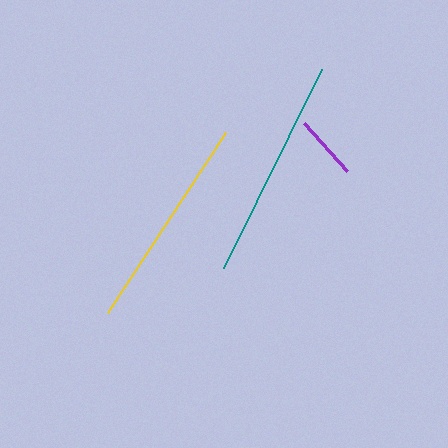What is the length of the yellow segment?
The yellow segment is approximately 215 pixels long.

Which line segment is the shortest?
The purple line is the shortest at approximately 64 pixels.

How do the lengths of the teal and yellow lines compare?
The teal and yellow lines are approximately the same length.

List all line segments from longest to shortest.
From longest to shortest: teal, yellow, purple.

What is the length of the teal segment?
The teal segment is approximately 221 pixels long.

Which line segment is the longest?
The teal line is the longest at approximately 221 pixels.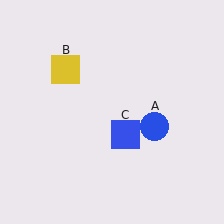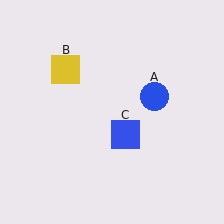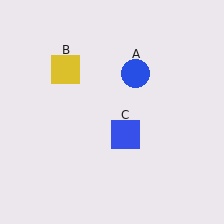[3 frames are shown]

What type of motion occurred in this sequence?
The blue circle (object A) rotated counterclockwise around the center of the scene.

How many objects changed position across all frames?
1 object changed position: blue circle (object A).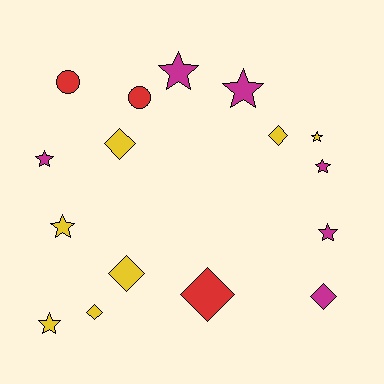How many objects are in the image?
There are 16 objects.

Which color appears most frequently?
Yellow, with 7 objects.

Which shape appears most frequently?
Star, with 8 objects.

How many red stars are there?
There are no red stars.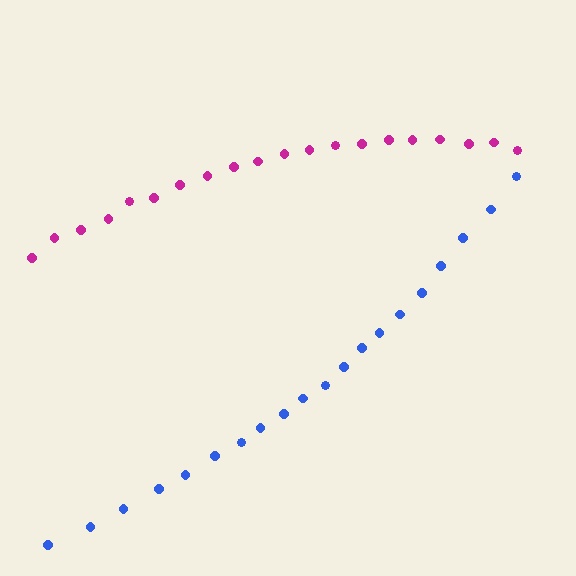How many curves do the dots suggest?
There are 2 distinct paths.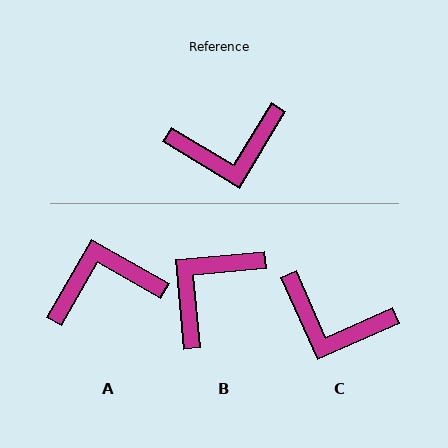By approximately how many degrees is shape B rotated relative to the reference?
Approximately 144 degrees clockwise.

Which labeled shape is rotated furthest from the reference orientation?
A, about 179 degrees away.